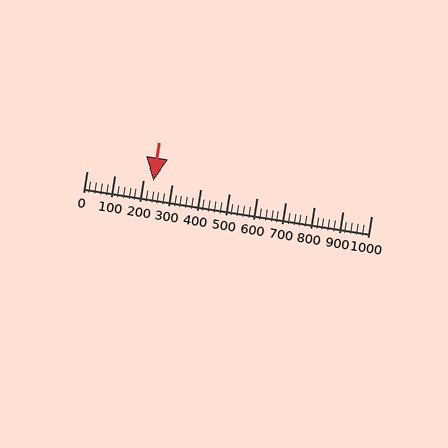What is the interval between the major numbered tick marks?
The major tick marks are spaced 100 units apart.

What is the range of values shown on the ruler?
The ruler shows values from 0 to 1000.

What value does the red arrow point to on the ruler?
The red arrow points to approximately 234.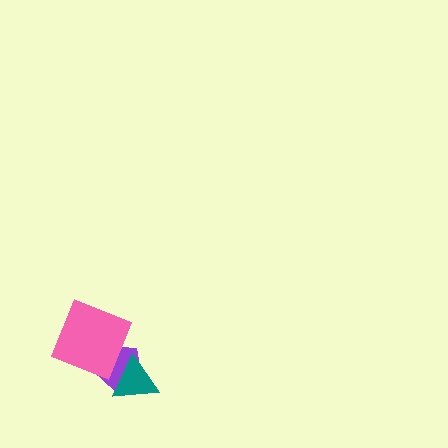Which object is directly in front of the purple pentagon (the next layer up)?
The teal triangle is directly in front of the purple pentagon.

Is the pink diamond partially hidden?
No, no other shape covers it.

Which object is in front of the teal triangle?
The pink diamond is in front of the teal triangle.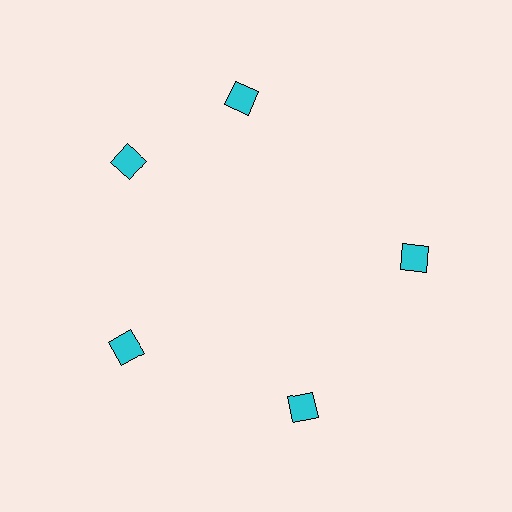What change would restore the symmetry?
The symmetry would be restored by rotating it back into even spacing with its neighbors so that all 5 diamonds sit at equal angles and equal distance from the center.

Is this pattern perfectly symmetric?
No. The 5 cyan diamonds are arranged in a ring, but one element near the 1 o'clock position is rotated out of alignment along the ring, breaking the 5-fold rotational symmetry.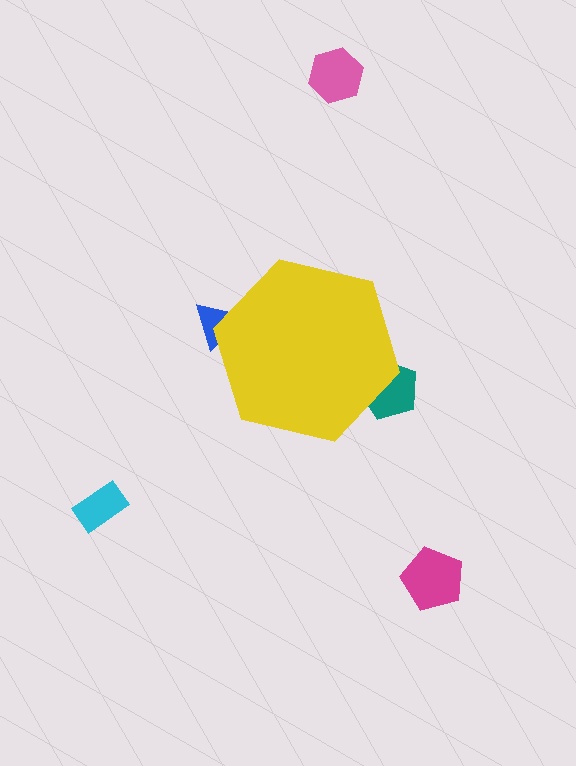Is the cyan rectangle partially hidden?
No, the cyan rectangle is fully visible.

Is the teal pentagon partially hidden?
Yes, the teal pentagon is partially hidden behind the yellow hexagon.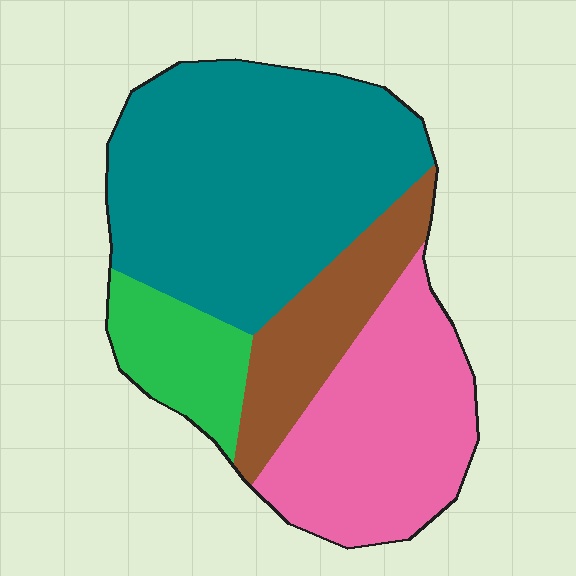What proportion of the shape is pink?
Pink takes up about one quarter (1/4) of the shape.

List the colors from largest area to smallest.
From largest to smallest: teal, pink, brown, green.